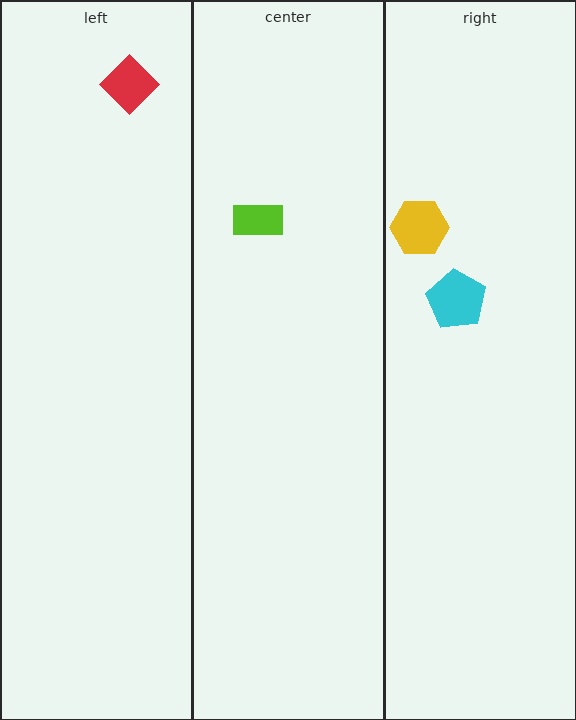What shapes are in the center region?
The lime rectangle.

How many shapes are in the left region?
1.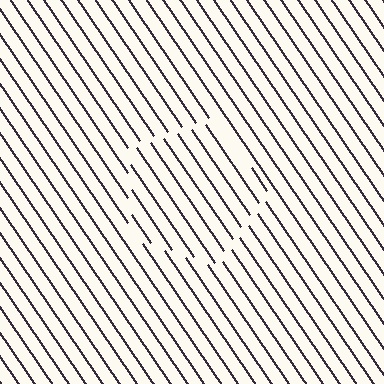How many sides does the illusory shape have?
5 sides — the line-ends trace a pentagon.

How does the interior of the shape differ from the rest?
The interior of the shape contains the same grating, shifted by half a period — the contour is defined by the phase discontinuity where line-ends from the inner and outer gratings abut.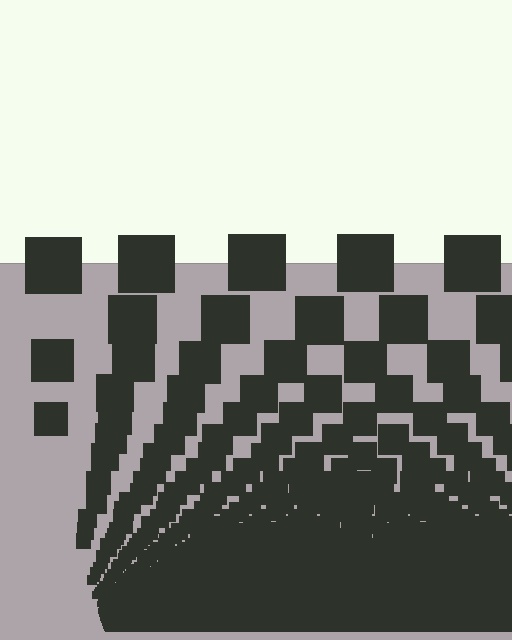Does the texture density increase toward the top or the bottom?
Density increases toward the bottom.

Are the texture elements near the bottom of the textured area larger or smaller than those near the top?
Smaller. The gradient is inverted — elements near the bottom are smaller and denser.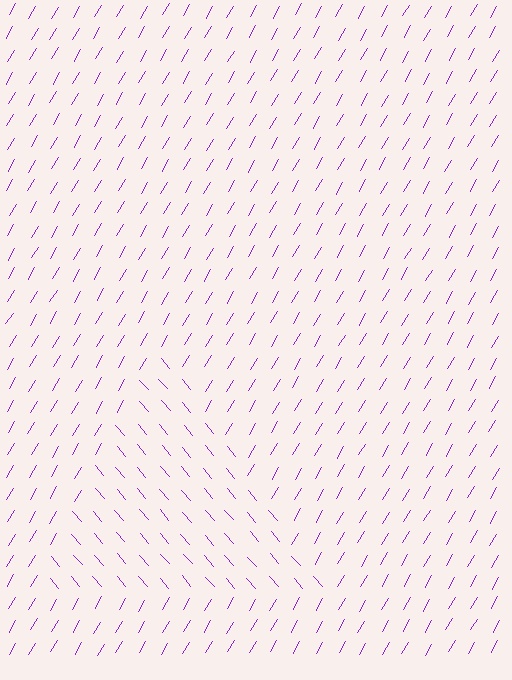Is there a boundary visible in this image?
Yes, there is a texture boundary formed by a change in line orientation.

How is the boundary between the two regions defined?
The boundary is defined purely by a change in line orientation (approximately 71 degrees difference). All lines are the same color and thickness.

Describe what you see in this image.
The image is filled with small purple line segments. A triangle region in the image has lines oriented differently from the surrounding lines, creating a visible texture boundary.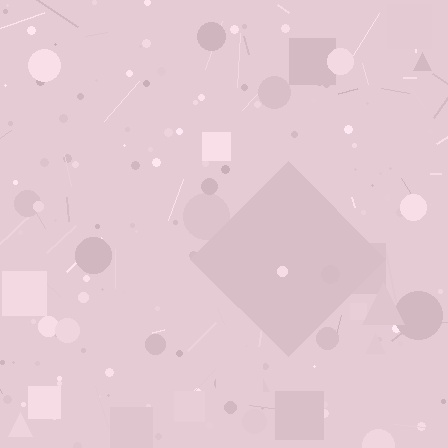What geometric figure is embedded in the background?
A diamond is embedded in the background.